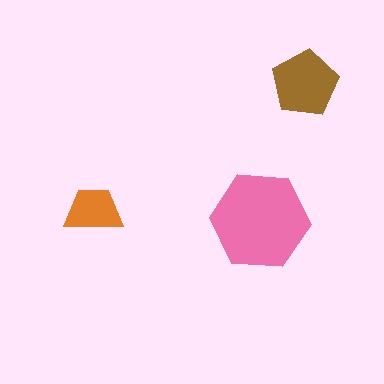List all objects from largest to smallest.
The pink hexagon, the brown pentagon, the orange trapezoid.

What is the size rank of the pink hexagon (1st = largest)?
1st.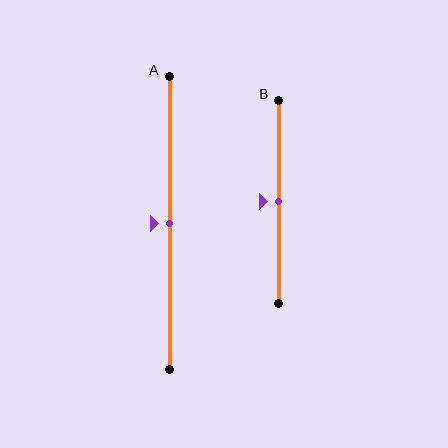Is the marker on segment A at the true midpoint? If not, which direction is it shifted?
Yes, the marker on segment A is at the true midpoint.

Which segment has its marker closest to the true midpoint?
Segment A has its marker closest to the true midpoint.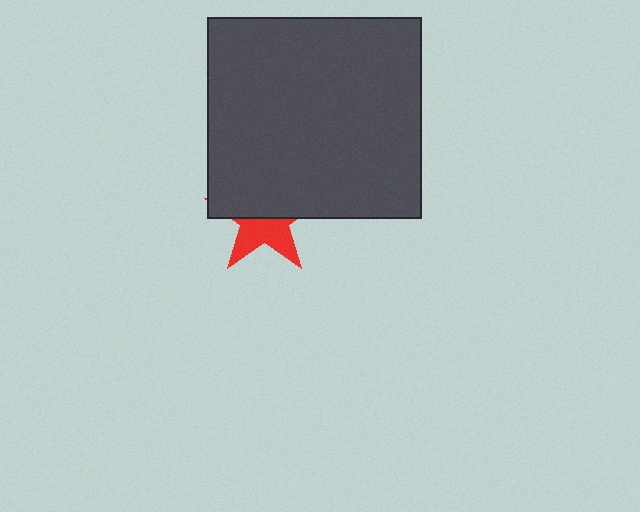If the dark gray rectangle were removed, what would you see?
You would see the complete red star.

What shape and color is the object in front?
The object in front is a dark gray rectangle.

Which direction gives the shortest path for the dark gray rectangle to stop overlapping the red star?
Moving up gives the shortest separation.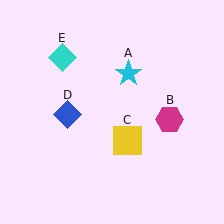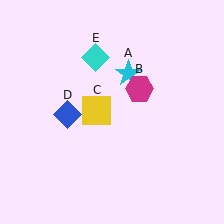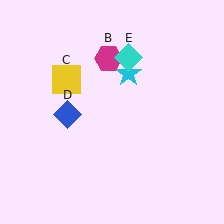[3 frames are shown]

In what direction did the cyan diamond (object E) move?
The cyan diamond (object E) moved right.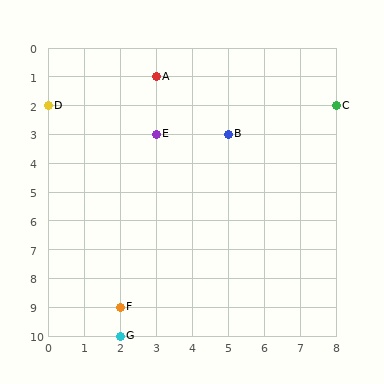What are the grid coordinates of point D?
Point D is at grid coordinates (0, 2).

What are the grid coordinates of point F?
Point F is at grid coordinates (2, 9).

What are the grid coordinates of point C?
Point C is at grid coordinates (8, 2).